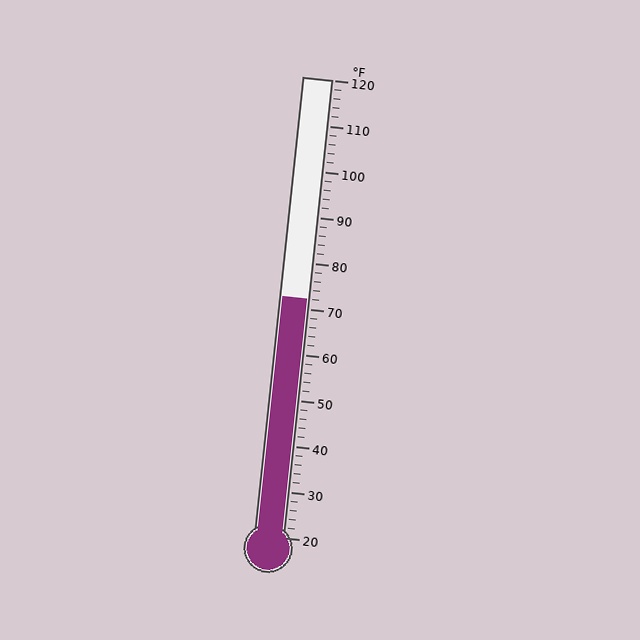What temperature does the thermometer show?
The thermometer shows approximately 72°F.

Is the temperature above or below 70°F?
The temperature is above 70°F.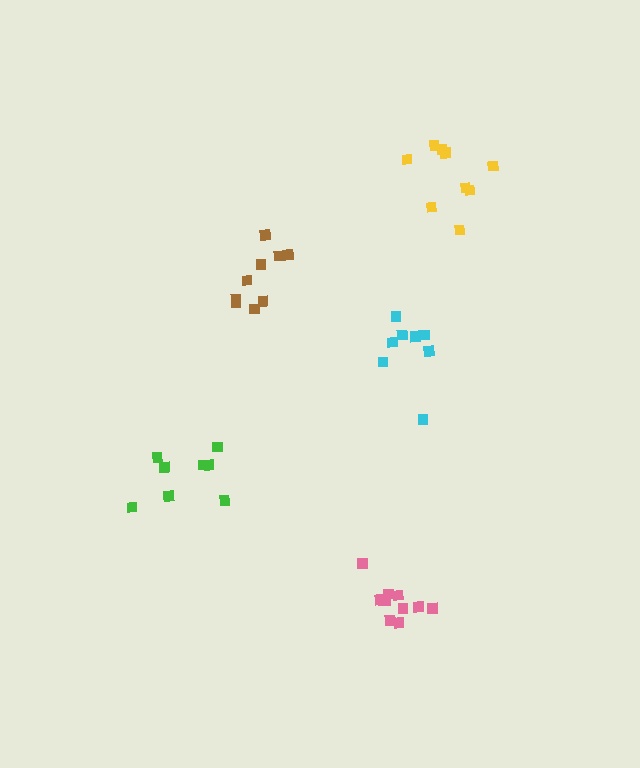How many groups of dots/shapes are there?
There are 5 groups.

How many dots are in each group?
Group 1: 8 dots, Group 2: 9 dots, Group 3: 11 dots, Group 4: 9 dots, Group 5: 8 dots (45 total).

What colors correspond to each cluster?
The clusters are colored: cyan, yellow, pink, brown, green.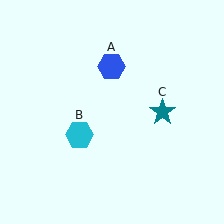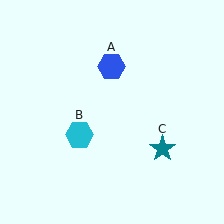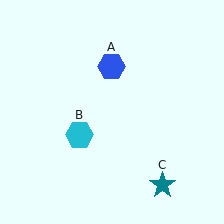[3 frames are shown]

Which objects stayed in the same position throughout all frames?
Blue hexagon (object A) and cyan hexagon (object B) remained stationary.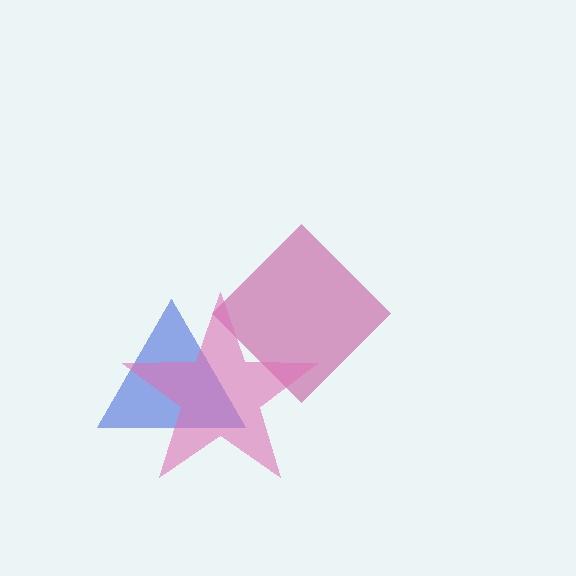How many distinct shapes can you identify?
There are 3 distinct shapes: a magenta diamond, a blue triangle, a pink star.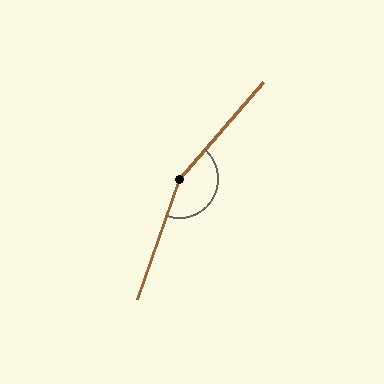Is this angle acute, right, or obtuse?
It is obtuse.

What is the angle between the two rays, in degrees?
Approximately 158 degrees.